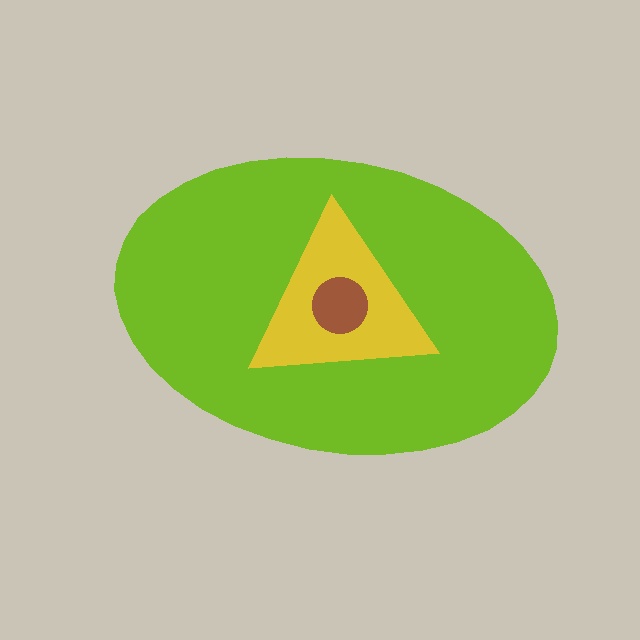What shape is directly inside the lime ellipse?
The yellow triangle.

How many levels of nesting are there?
3.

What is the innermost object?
The brown circle.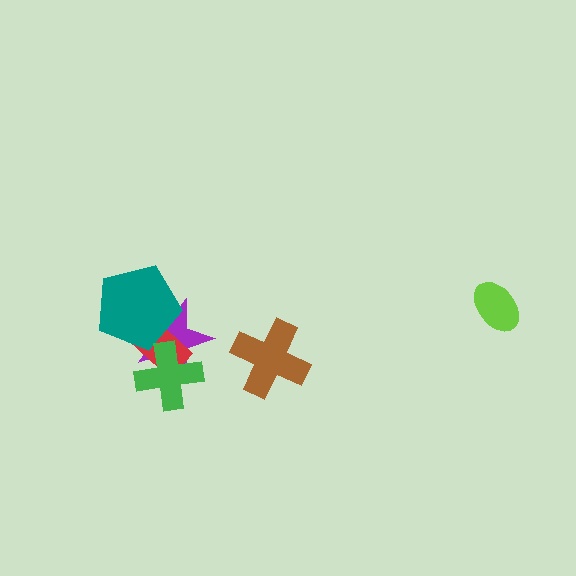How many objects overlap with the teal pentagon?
2 objects overlap with the teal pentagon.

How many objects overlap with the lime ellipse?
0 objects overlap with the lime ellipse.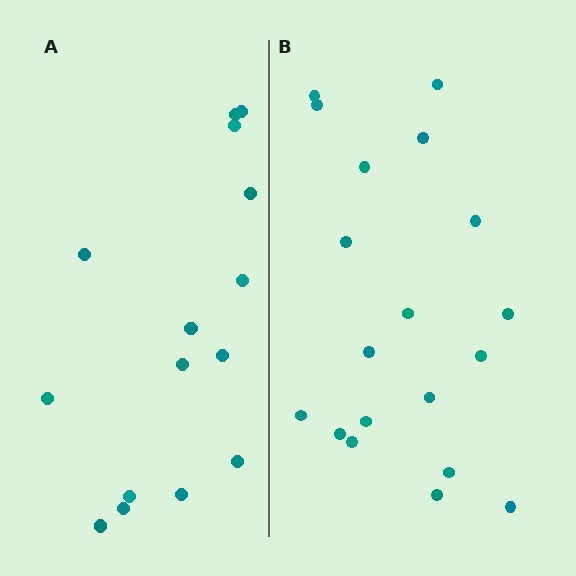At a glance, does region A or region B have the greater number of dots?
Region B (the right region) has more dots.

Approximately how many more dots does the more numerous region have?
Region B has about 4 more dots than region A.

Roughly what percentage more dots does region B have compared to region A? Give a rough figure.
About 25% more.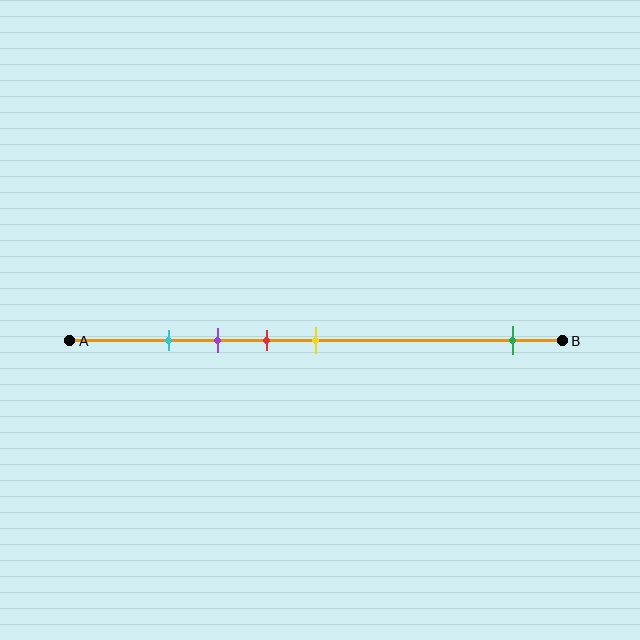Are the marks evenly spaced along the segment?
No, the marks are not evenly spaced.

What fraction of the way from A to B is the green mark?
The green mark is approximately 90% (0.9) of the way from A to B.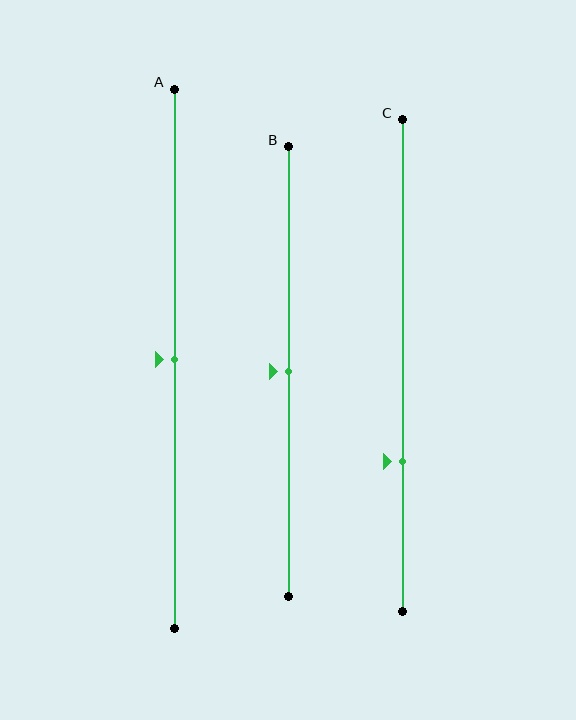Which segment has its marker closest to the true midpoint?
Segment A has its marker closest to the true midpoint.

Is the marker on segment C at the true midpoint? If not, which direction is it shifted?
No, the marker on segment C is shifted downward by about 19% of the segment length.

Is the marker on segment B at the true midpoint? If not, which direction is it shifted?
Yes, the marker on segment B is at the true midpoint.